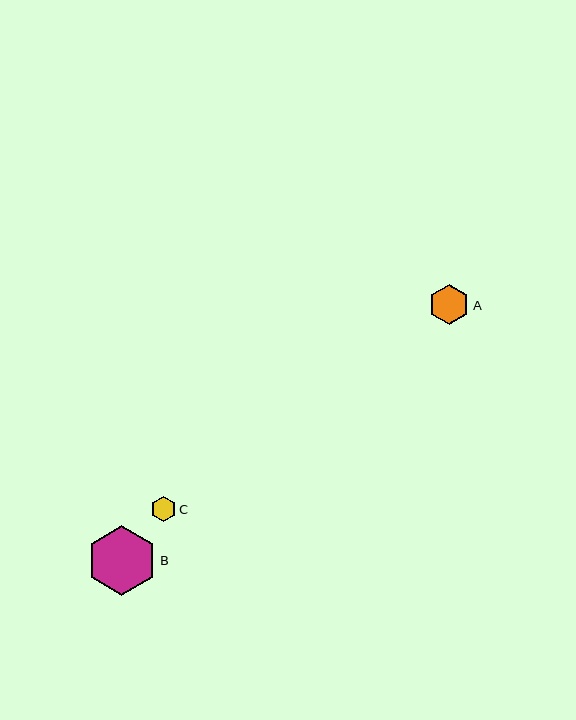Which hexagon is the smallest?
Hexagon C is the smallest with a size of approximately 25 pixels.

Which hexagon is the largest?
Hexagon B is the largest with a size of approximately 70 pixels.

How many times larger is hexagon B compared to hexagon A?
Hexagon B is approximately 1.7 times the size of hexagon A.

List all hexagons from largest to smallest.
From largest to smallest: B, A, C.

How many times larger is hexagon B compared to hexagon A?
Hexagon B is approximately 1.7 times the size of hexagon A.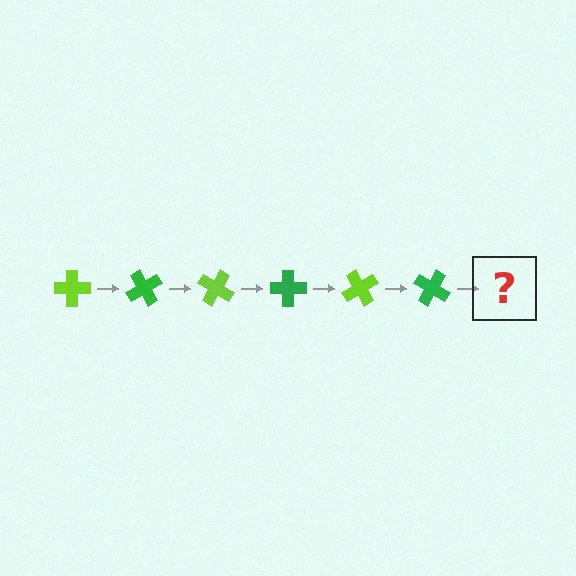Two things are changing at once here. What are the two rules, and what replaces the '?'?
The two rules are that it rotates 60 degrees each step and the color cycles through lime and green. The '?' should be a lime cross, rotated 360 degrees from the start.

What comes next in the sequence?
The next element should be a lime cross, rotated 360 degrees from the start.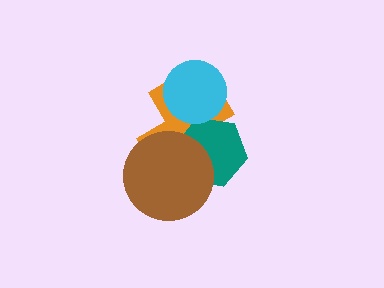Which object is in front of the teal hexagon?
The brown circle is in front of the teal hexagon.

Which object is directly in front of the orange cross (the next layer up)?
The teal hexagon is directly in front of the orange cross.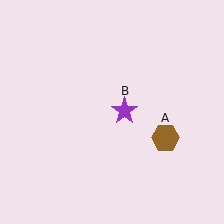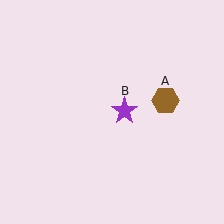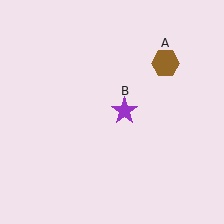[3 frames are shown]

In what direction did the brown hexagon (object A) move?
The brown hexagon (object A) moved up.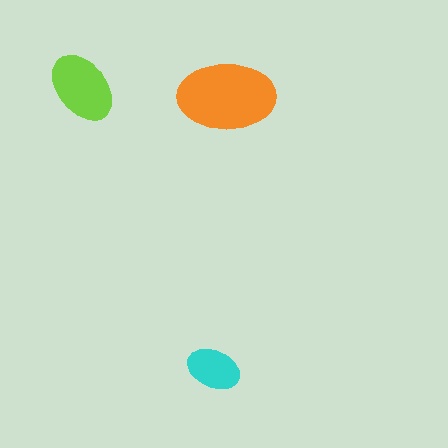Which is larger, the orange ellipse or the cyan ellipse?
The orange one.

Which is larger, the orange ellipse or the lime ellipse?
The orange one.